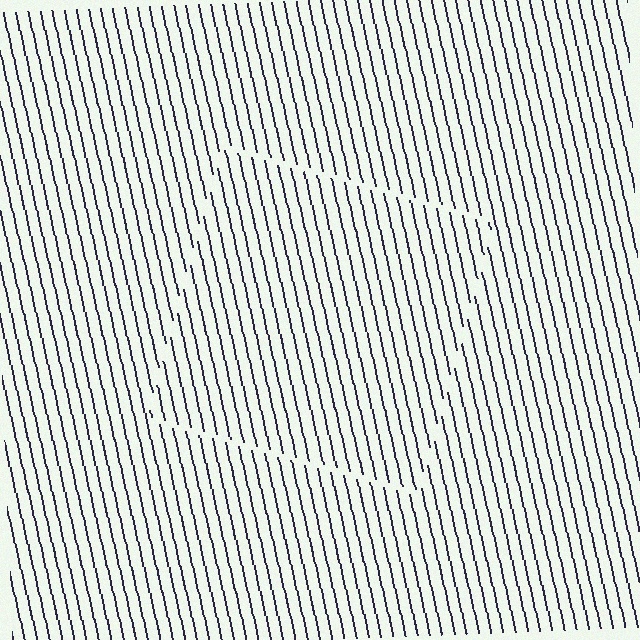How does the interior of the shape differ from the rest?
The interior of the shape contains the same grating, shifted by half a period — the contour is defined by the phase discontinuity where line-ends from the inner and outer gratings abut.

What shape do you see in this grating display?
An illusory square. The interior of the shape contains the same grating, shifted by half a period — the contour is defined by the phase discontinuity where line-ends from the inner and outer gratings abut.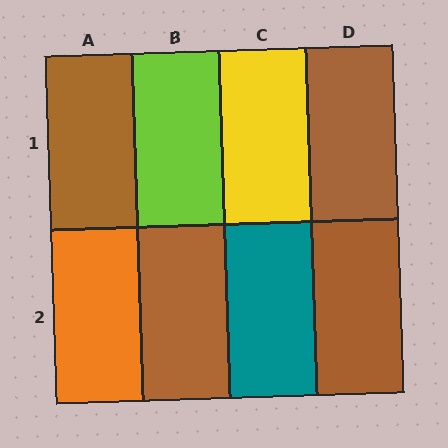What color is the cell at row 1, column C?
Yellow.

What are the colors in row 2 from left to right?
Orange, brown, teal, brown.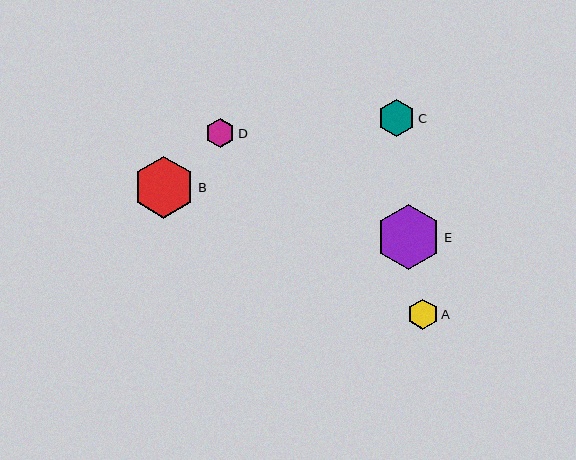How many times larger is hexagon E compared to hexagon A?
Hexagon E is approximately 2.2 times the size of hexagon A.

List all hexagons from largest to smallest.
From largest to smallest: E, B, C, A, D.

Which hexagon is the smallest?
Hexagon D is the smallest with a size of approximately 29 pixels.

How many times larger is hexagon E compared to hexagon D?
Hexagon E is approximately 2.3 times the size of hexagon D.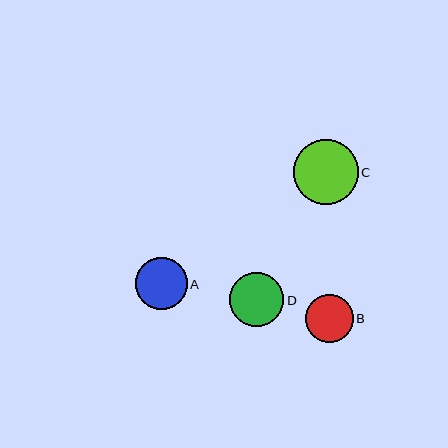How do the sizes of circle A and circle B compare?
Circle A and circle B are approximately the same size.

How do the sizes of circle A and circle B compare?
Circle A and circle B are approximately the same size.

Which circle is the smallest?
Circle B is the smallest with a size of approximately 47 pixels.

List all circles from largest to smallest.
From largest to smallest: C, D, A, B.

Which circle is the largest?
Circle C is the largest with a size of approximately 64 pixels.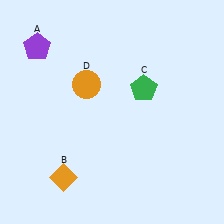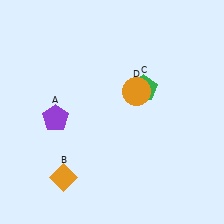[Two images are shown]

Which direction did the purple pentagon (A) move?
The purple pentagon (A) moved down.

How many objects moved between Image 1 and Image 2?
2 objects moved between the two images.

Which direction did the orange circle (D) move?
The orange circle (D) moved right.